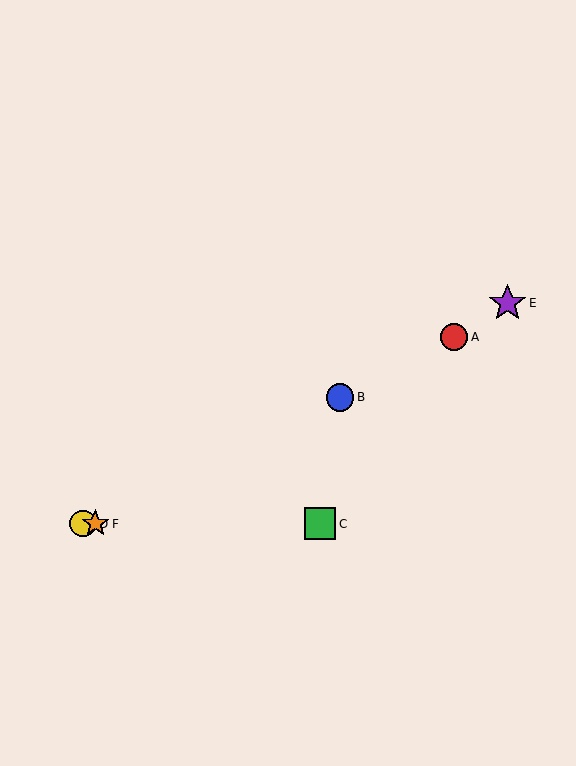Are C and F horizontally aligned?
Yes, both are at y≈524.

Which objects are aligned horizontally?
Objects C, D, F are aligned horizontally.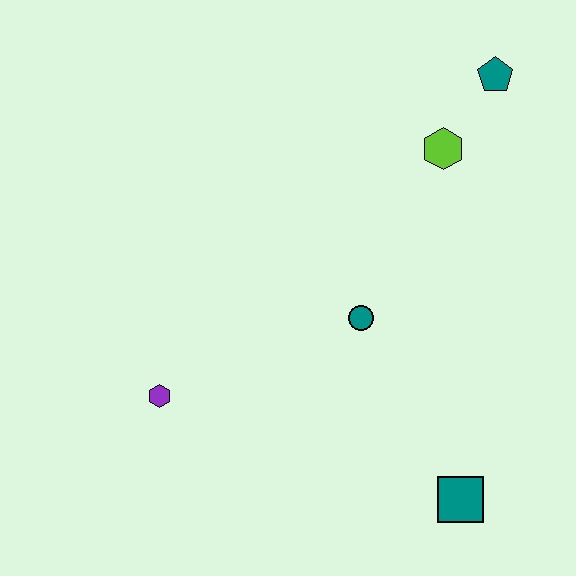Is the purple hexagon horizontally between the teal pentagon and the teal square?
No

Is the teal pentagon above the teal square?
Yes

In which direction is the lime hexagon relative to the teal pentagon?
The lime hexagon is below the teal pentagon.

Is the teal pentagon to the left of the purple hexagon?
No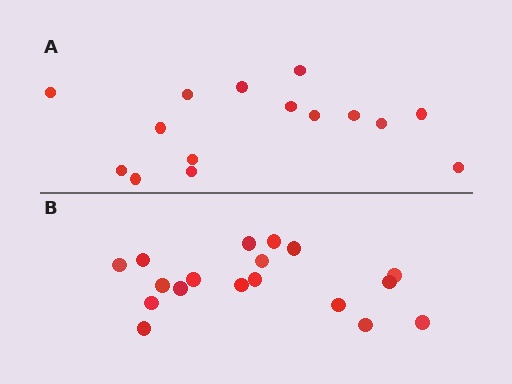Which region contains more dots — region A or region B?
Region B (the bottom region) has more dots.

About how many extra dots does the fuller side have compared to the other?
Region B has just a few more — roughly 2 or 3 more dots than region A.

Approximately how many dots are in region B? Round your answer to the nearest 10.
About 20 dots. (The exact count is 18, which rounds to 20.)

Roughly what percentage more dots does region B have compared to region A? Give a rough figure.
About 20% more.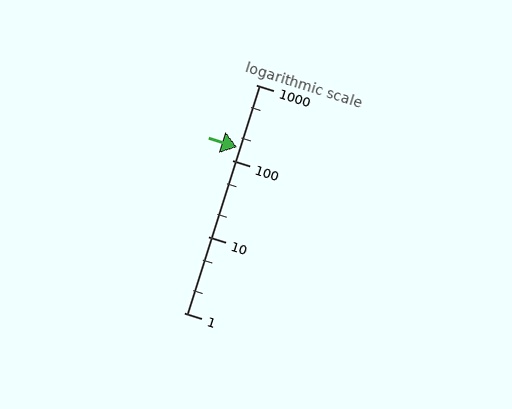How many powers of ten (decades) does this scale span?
The scale spans 3 decades, from 1 to 1000.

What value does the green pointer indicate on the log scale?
The pointer indicates approximately 150.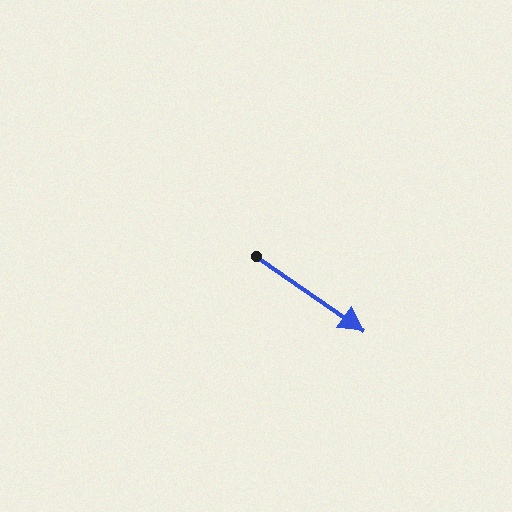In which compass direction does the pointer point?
Southeast.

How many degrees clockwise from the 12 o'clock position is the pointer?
Approximately 125 degrees.